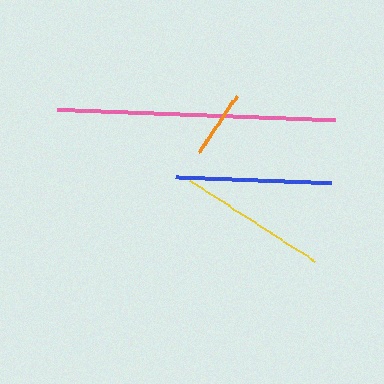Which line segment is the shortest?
The orange line is the shortest at approximately 69 pixels.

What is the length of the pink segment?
The pink segment is approximately 278 pixels long.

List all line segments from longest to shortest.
From longest to shortest: pink, blue, yellow, orange.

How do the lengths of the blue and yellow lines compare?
The blue and yellow lines are approximately the same length.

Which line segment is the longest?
The pink line is the longest at approximately 278 pixels.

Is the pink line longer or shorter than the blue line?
The pink line is longer than the blue line.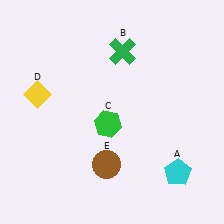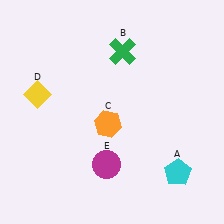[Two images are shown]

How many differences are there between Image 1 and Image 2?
There are 2 differences between the two images.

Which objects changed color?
C changed from green to orange. E changed from brown to magenta.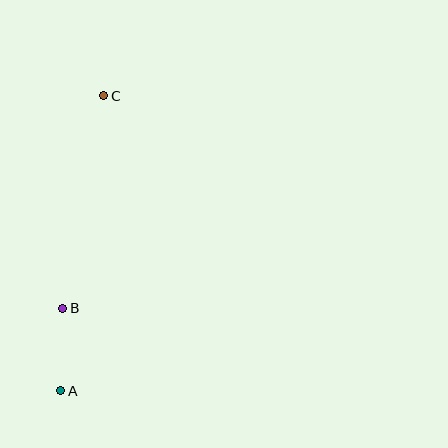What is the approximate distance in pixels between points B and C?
The distance between B and C is approximately 216 pixels.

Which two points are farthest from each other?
Points A and C are farthest from each other.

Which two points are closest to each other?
Points A and B are closest to each other.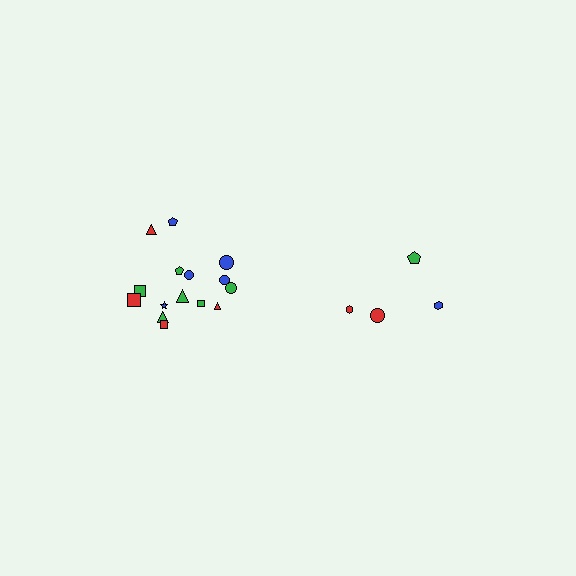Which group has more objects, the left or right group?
The left group.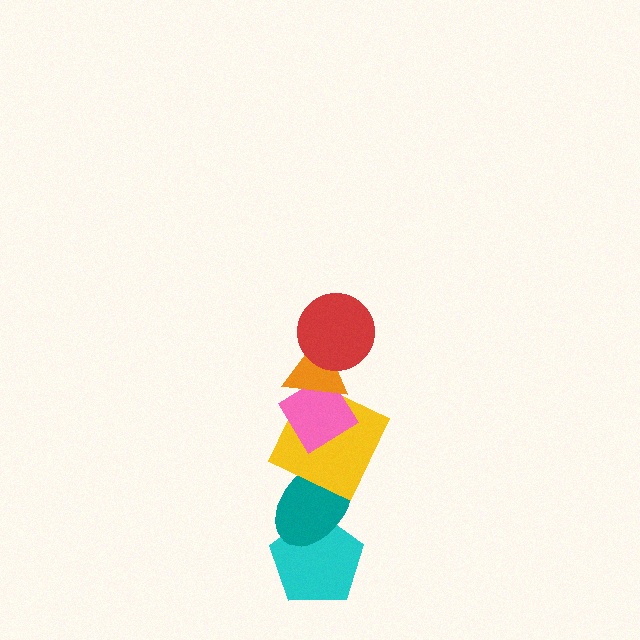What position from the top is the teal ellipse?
The teal ellipse is 5th from the top.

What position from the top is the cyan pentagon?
The cyan pentagon is 6th from the top.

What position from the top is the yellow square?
The yellow square is 4th from the top.